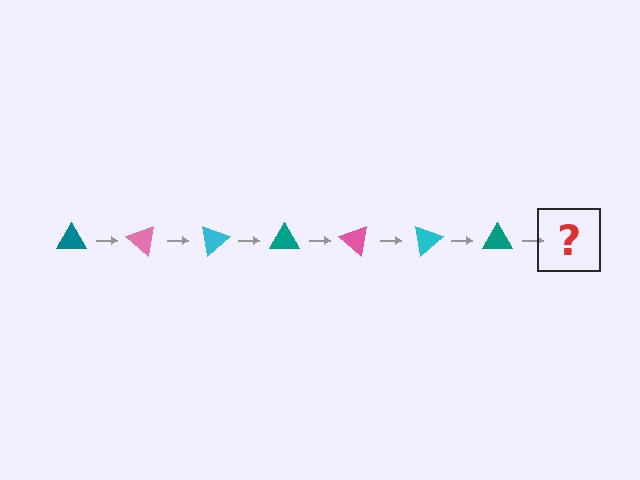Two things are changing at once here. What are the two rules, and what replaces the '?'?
The two rules are that it rotates 40 degrees each step and the color cycles through teal, pink, and cyan. The '?' should be a pink triangle, rotated 280 degrees from the start.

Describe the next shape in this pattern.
It should be a pink triangle, rotated 280 degrees from the start.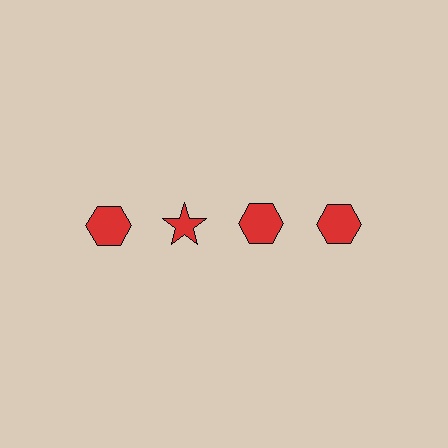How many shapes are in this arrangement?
There are 4 shapes arranged in a grid pattern.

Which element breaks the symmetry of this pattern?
The red star in the top row, second from left column breaks the symmetry. All other shapes are red hexagons.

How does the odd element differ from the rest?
It has a different shape: star instead of hexagon.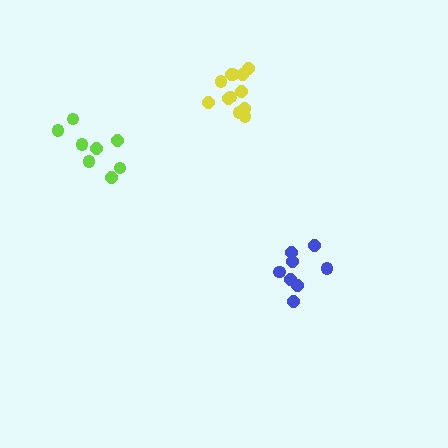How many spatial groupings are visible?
There are 3 spatial groupings.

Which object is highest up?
The yellow cluster is topmost.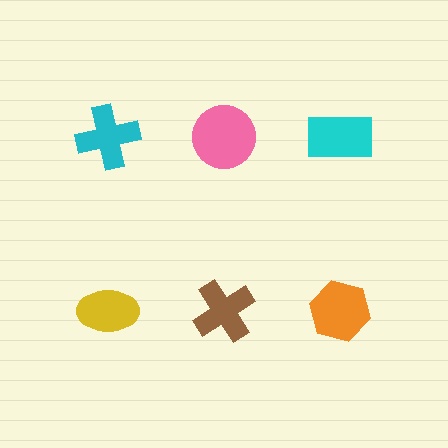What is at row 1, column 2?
A pink circle.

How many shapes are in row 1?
3 shapes.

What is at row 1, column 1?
A cyan cross.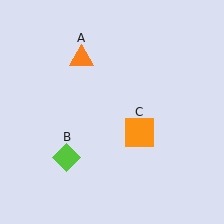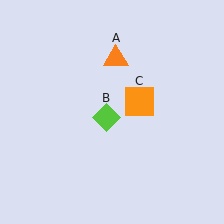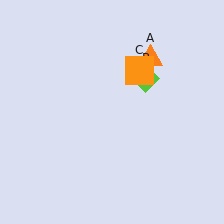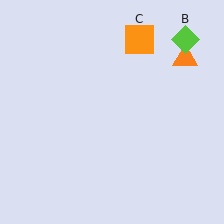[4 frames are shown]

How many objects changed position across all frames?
3 objects changed position: orange triangle (object A), lime diamond (object B), orange square (object C).